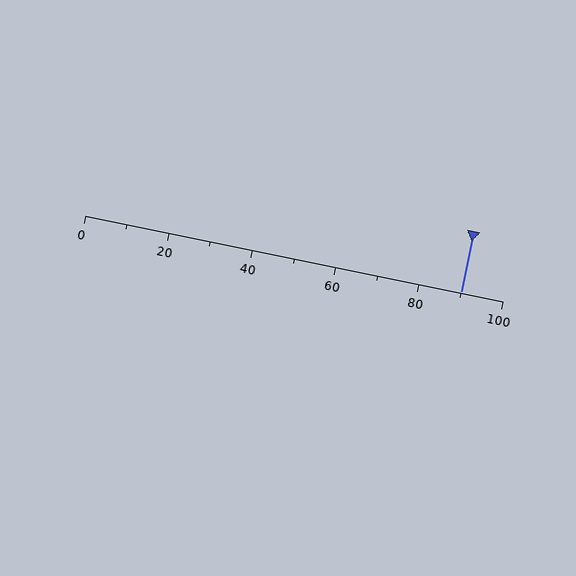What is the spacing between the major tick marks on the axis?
The major ticks are spaced 20 apart.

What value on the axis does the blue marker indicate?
The marker indicates approximately 90.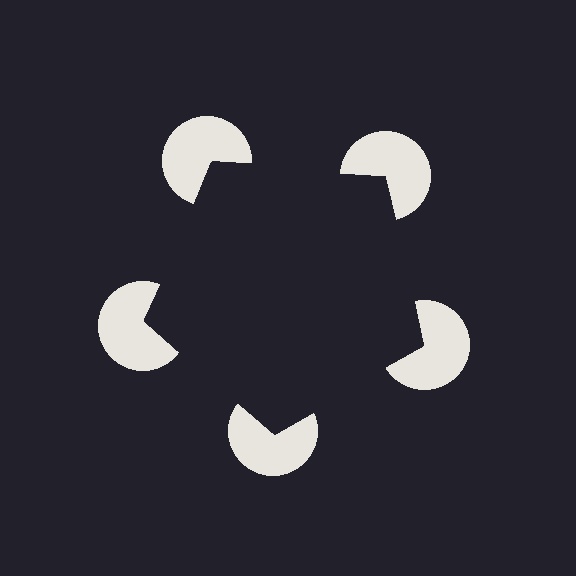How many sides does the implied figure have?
5 sides.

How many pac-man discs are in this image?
There are 5 — one at each vertex of the illusory pentagon.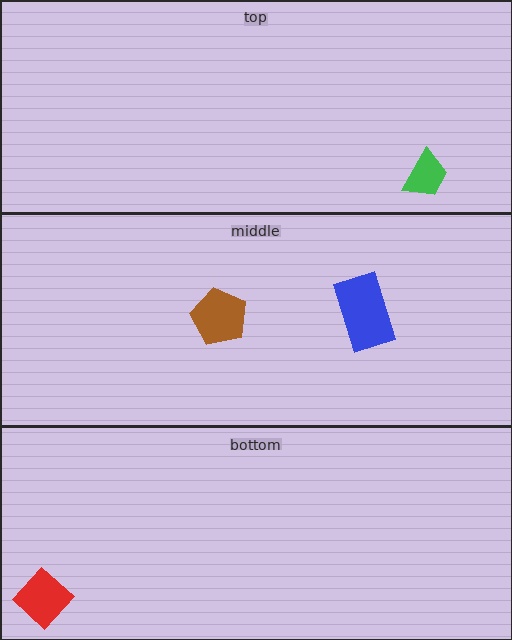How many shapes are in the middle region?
2.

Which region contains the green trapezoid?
The top region.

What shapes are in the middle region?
The brown pentagon, the blue rectangle.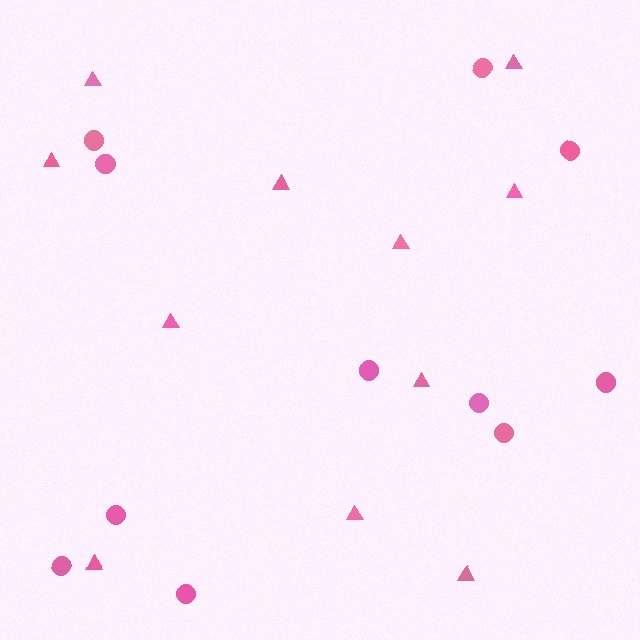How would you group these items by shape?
There are 2 groups: one group of circles (11) and one group of triangles (11).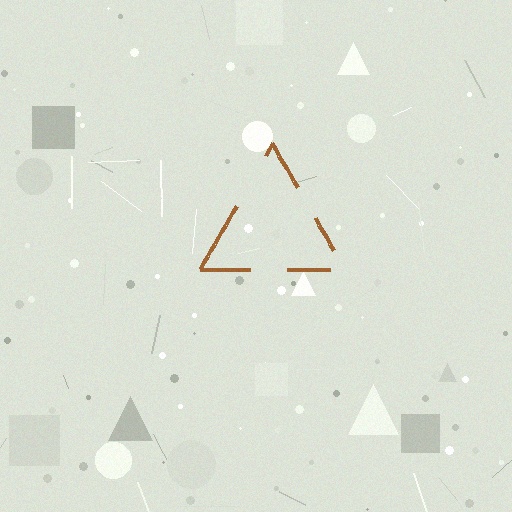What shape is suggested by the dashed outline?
The dashed outline suggests a triangle.